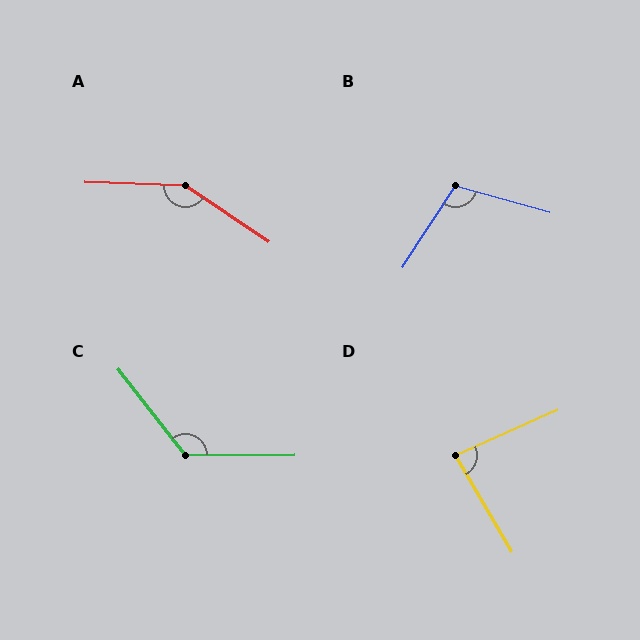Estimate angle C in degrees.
Approximately 127 degrees.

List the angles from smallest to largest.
D (84°), B (108°), C (127°), A (148°).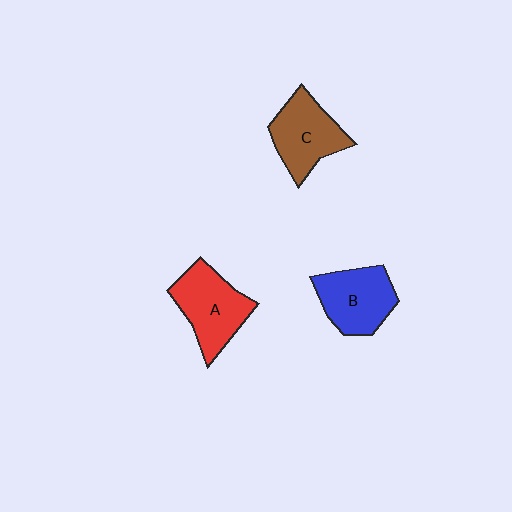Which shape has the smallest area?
Shape B (blue).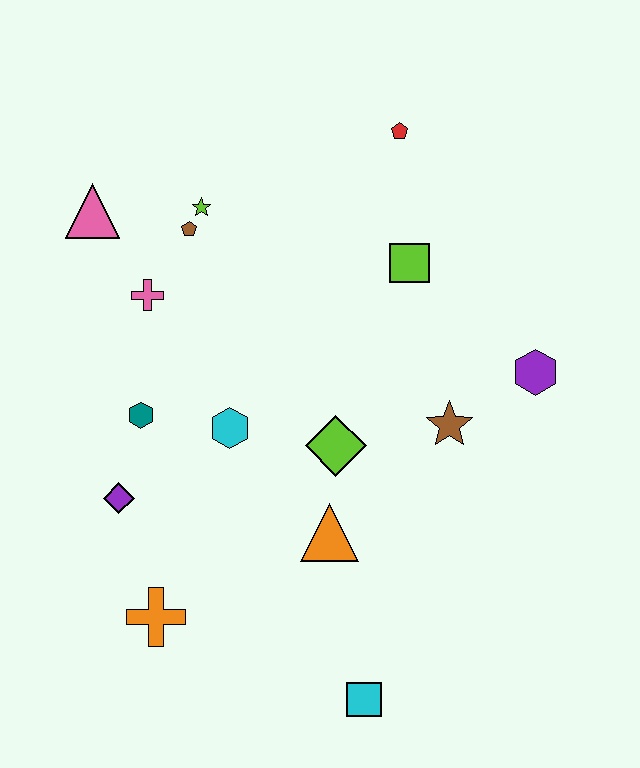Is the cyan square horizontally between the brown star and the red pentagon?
No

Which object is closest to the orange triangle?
The lime diamond is closest to the orange triangle.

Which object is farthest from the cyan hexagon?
The red pentagon is farthest from the cyan hexagon.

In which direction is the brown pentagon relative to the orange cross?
The brown pentagon is above the orange cross.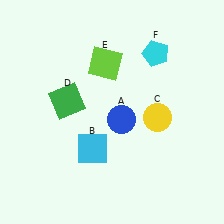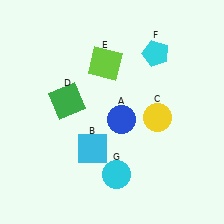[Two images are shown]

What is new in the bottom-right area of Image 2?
A cyan circle (G) was added in the bottom-right area of Image 2.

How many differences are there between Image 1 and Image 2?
There is 1 difference between the two images.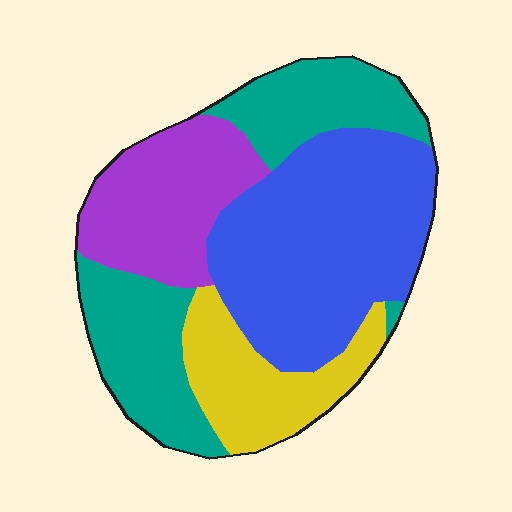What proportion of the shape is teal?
Teal covers 28% of the shape.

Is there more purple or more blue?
Blue.